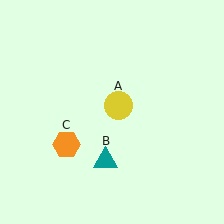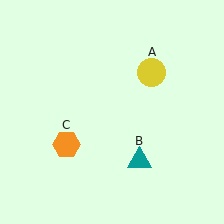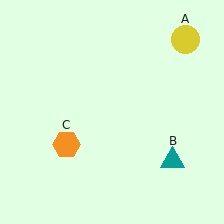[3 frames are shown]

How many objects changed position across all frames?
2 objects changed position: yellow circle (object A), teal triangle (object B).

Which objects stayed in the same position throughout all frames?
Orange hexagon (object C) remained stationary.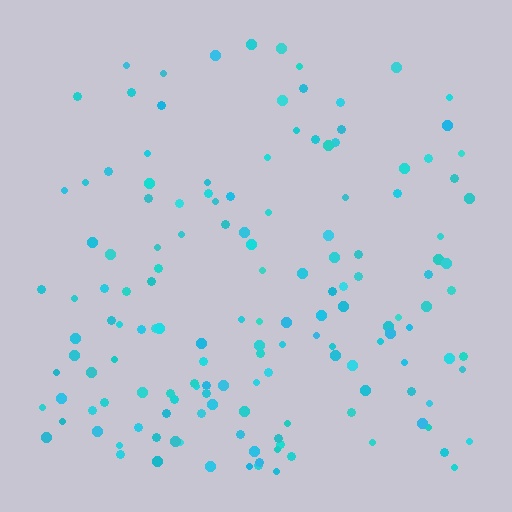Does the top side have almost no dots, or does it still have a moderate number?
Still a moderate number, just noticeably fewer than the bottom.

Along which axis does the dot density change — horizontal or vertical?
Vertical.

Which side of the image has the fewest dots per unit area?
The top.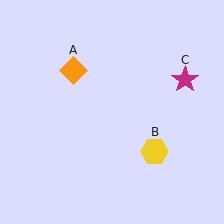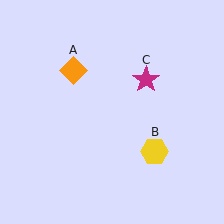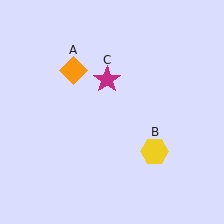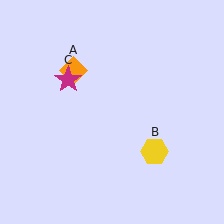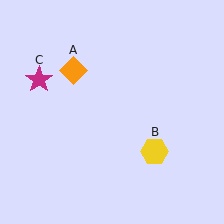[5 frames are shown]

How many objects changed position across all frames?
1 object changed position: magenta star (object C).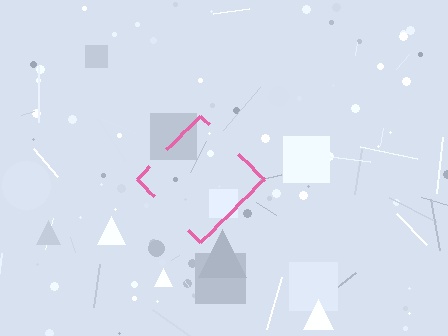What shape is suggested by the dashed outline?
The dashed outline suggests a diamond.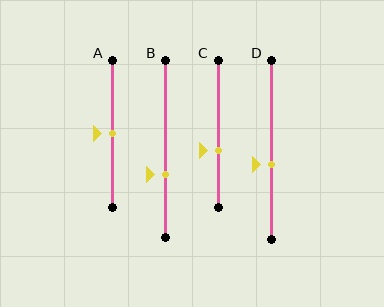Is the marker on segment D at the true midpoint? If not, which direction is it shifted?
No, the marker on segment D is shifted downward by about 8% of the segment length.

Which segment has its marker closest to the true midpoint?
Segment A has its marker closest to the true midpoint.